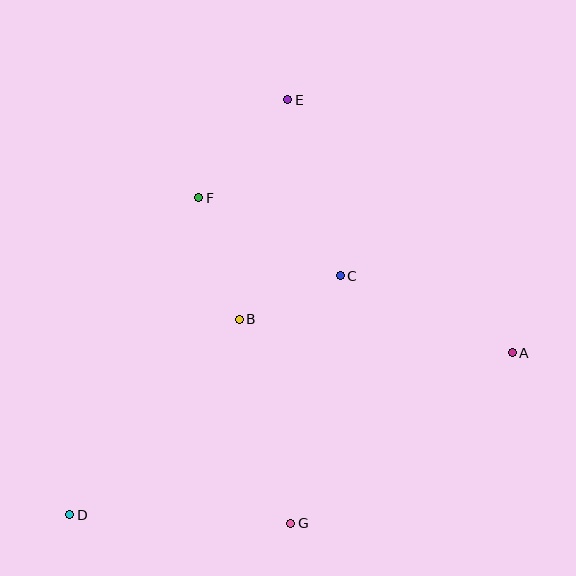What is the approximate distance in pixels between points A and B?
The distance between A and B is approximately 275 pixels.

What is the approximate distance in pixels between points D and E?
The distance between D and E is approximately 469 pixels.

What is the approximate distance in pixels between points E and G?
The distance between E and G is approximately 424 pixels.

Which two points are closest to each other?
Points B and C are closest to each other.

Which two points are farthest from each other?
Points A and D are farthest from each other.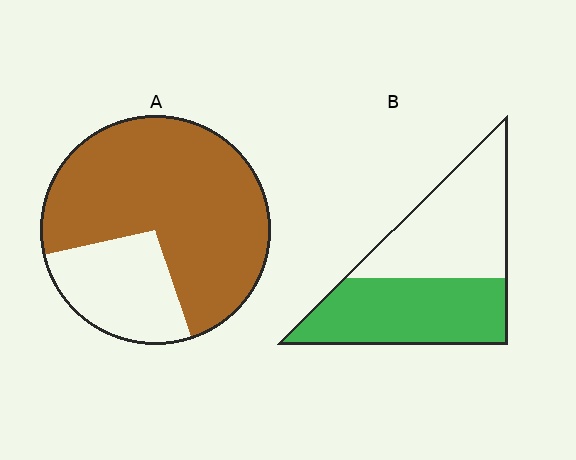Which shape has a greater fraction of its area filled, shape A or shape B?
Shape A.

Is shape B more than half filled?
Roughly half.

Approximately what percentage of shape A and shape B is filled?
A is approximately 75% and B is approximately 50%.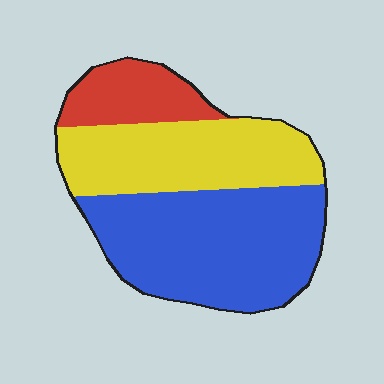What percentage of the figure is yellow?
Yellow takes up about one third (1/3) of the figure.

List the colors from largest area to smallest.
From largest to smallest: blue, yellow, red.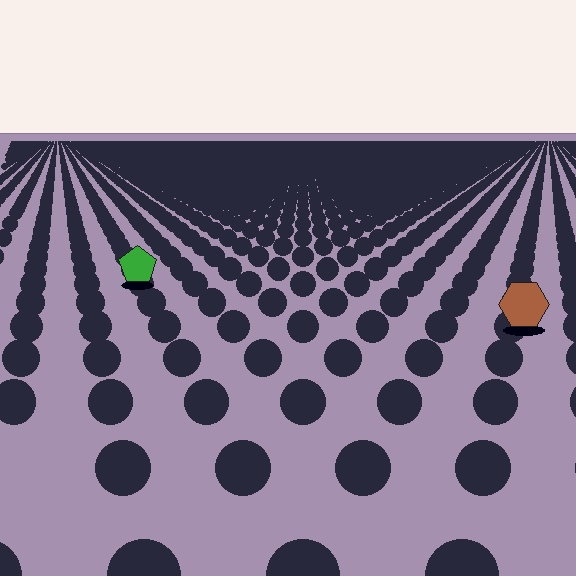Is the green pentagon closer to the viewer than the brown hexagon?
No. The brown hexagon is closer — you can tell from the texture gradient: the ground texture is coarser near it.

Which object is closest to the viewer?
The brown hexagon is closest. The texture marks near it are larger and more spread out.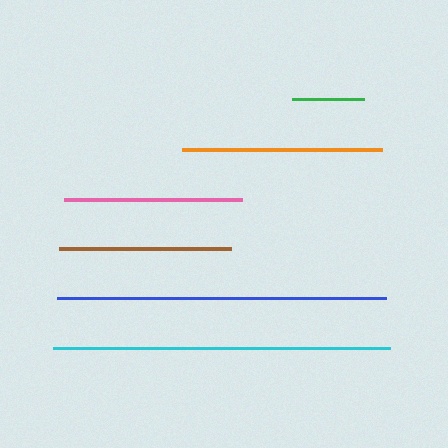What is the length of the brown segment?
The brown segment is approximately 172 pixels long.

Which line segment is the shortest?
The green line is the shortest at approximately 72 pixels.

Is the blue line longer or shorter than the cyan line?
The cyan line is longer than the blue line.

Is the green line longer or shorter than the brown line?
The brown line is longer than the green line.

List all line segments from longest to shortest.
From longest to shortest: cyan, blue, orange, pink, brown, green.